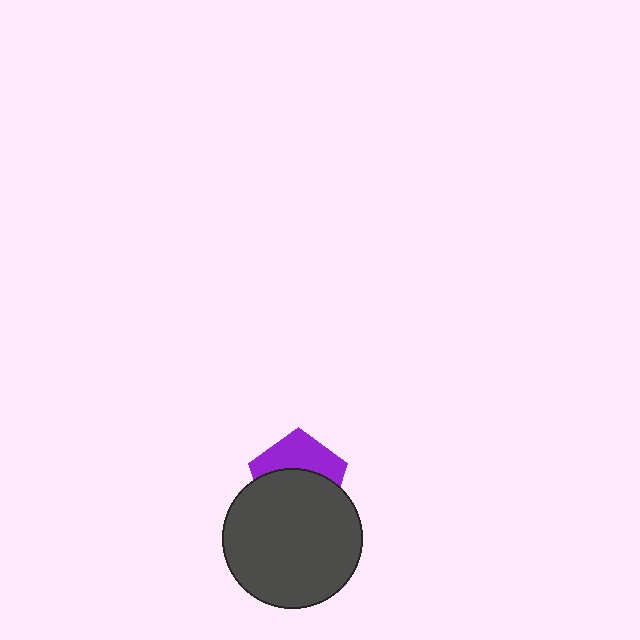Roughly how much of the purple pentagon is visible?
A small part of it is visible (roughly 42%).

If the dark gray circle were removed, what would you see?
You would see the complete purple pentagon.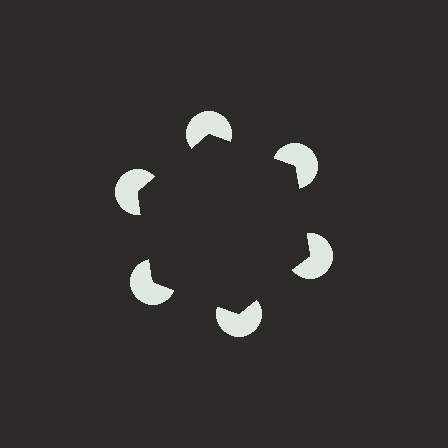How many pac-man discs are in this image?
There are 6 — one at each vertex of the illusory hexagon.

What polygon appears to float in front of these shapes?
An illusory hexagon — its edges are inferred from the aligned wedge cuts in the pac-man discs, not physically drawn.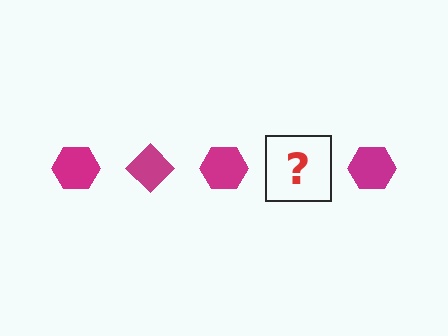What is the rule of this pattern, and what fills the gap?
The rule is that the pattern cycles through hexagon, diamond shapes in magenta. The gap should be filled with a magenta diamond.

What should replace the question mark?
The question mark should be replaced with a magenta diamond.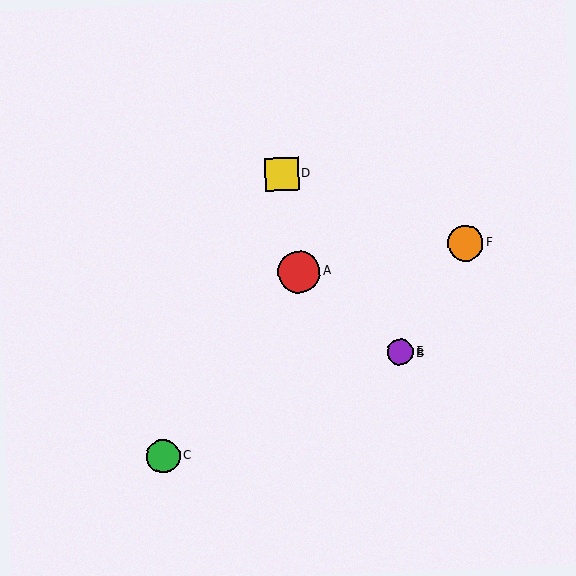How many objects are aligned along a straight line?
3 objects (A, B, E) are aligned along a straight line.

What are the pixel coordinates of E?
Object E is at (400, 352).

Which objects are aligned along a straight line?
Objects A, B, E are aligned along a straight line.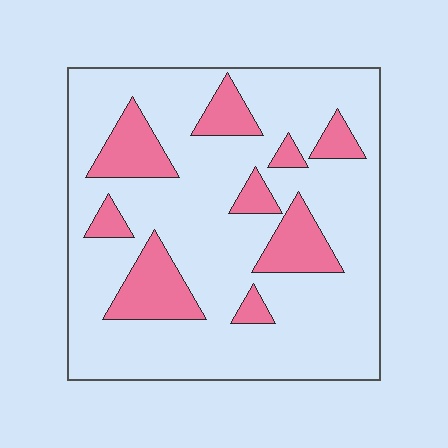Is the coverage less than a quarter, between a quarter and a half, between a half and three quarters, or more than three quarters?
Less than a quarter.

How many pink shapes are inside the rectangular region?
9.